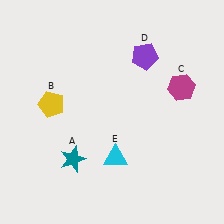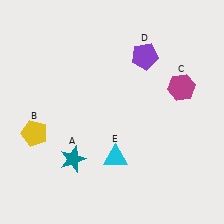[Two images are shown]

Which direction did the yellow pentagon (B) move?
The yellow pentagon (B) moved down.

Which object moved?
The yellow pentagon (B) moved down.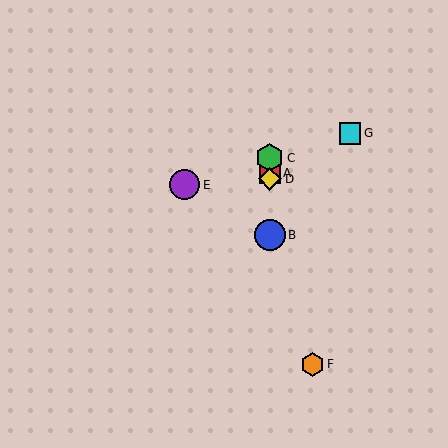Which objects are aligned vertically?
Objects A, B, C, D are aligned vertically.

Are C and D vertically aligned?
Yes, both are at x≈270.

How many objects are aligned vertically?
4 objects (A, B, C, D) are aligned vertically.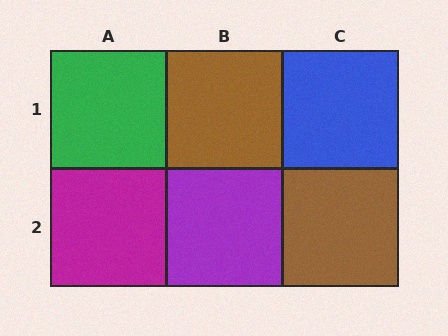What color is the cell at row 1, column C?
Blue.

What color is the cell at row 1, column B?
Brown.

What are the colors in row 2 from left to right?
Magenta, purple, brown.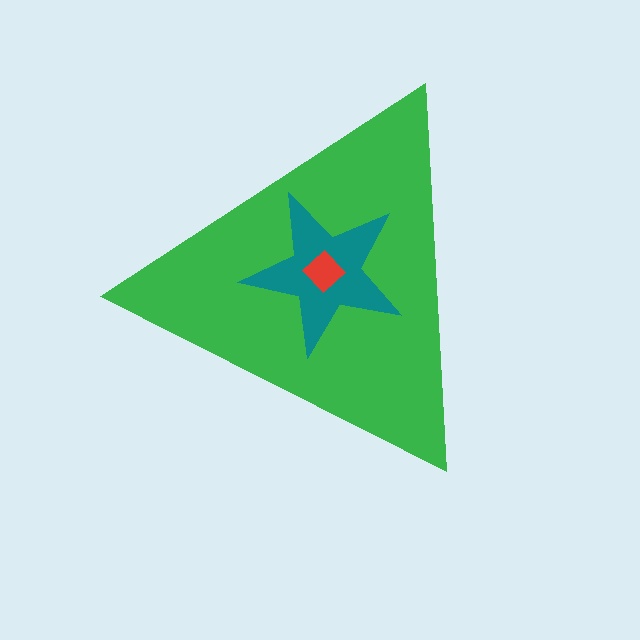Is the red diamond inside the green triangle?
Yes.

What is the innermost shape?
The red diamond.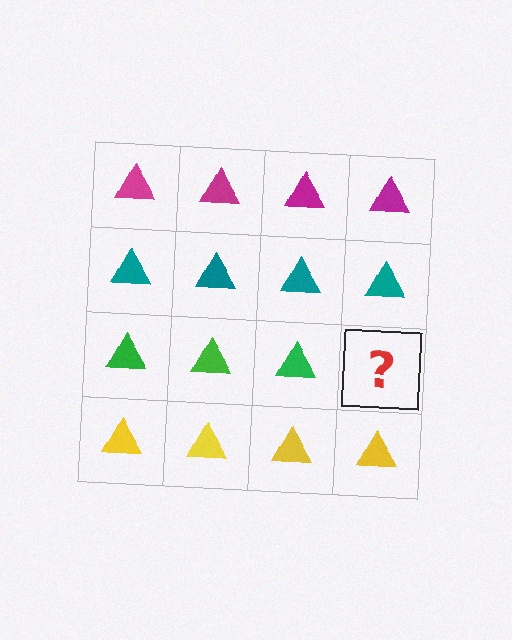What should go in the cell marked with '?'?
The missing cell should contain a green triangle.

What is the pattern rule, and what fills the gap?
The rule is that each row has a consistent color. The gap should be filled with a green triangle.